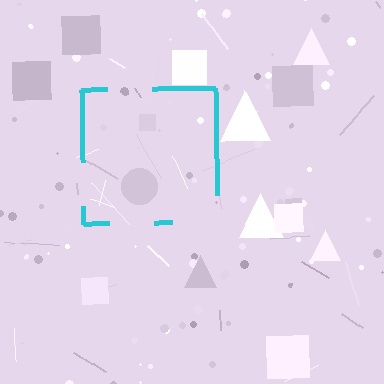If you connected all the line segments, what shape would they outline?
They would outline a square.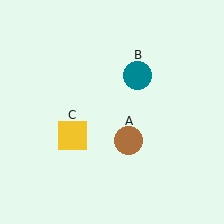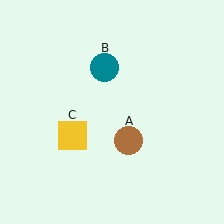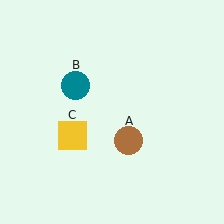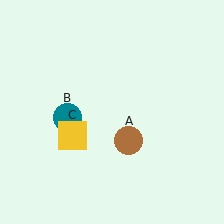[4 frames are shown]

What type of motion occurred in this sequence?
The teal circle (object B) rotated counterclockwise around the center of the scene.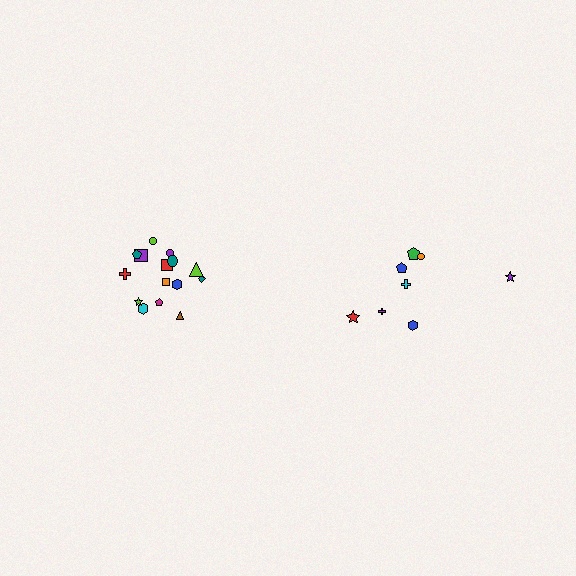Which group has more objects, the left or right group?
The left group.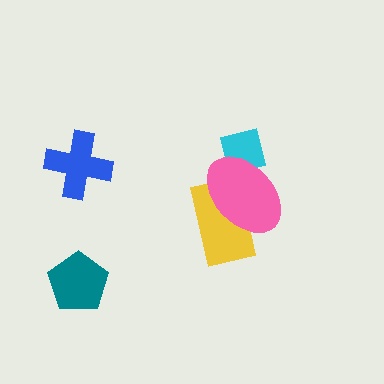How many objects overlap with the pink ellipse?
2 objects overlap with the pink ellipse.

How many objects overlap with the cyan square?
1 object overlaps with the cyan square.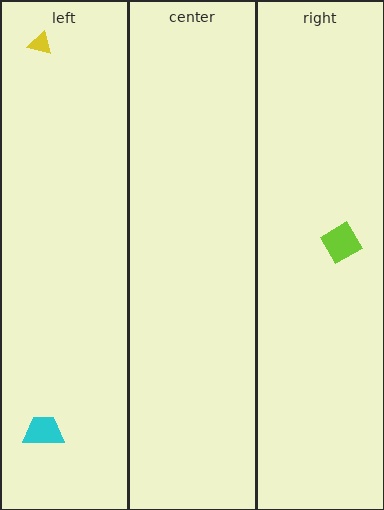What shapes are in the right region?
The lime diamond.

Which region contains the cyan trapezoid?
The left region.